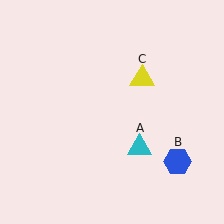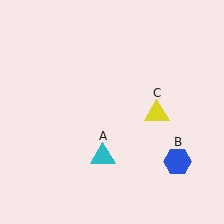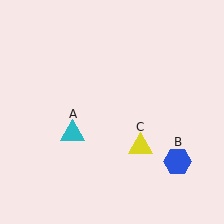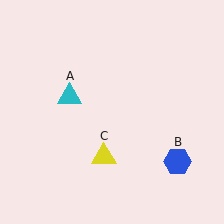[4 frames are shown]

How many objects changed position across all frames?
2 objects changed position: cyan triangle (object A), yellow triangle (object C).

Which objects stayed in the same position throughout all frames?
Blue hexagon (object B) remained stationary.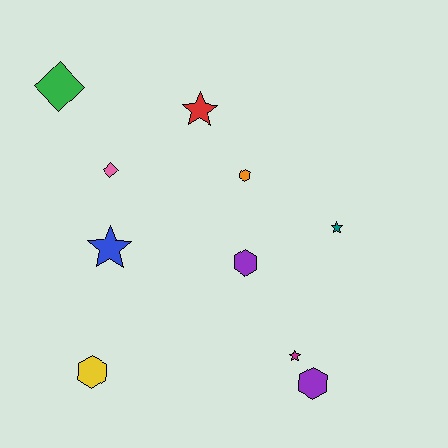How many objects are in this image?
There are 10 objects.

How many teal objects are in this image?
There is 1 teal object.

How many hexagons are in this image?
There are 4 hexagons.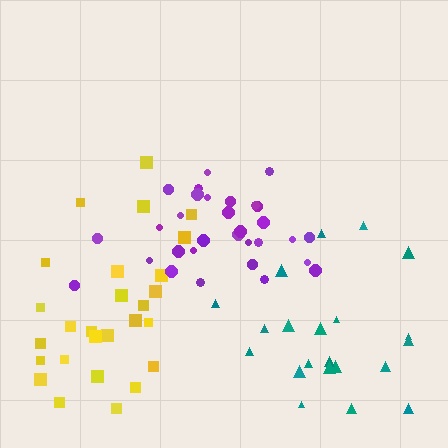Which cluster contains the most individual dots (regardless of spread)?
Purple (32).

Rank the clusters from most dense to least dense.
purple, yellow, teal.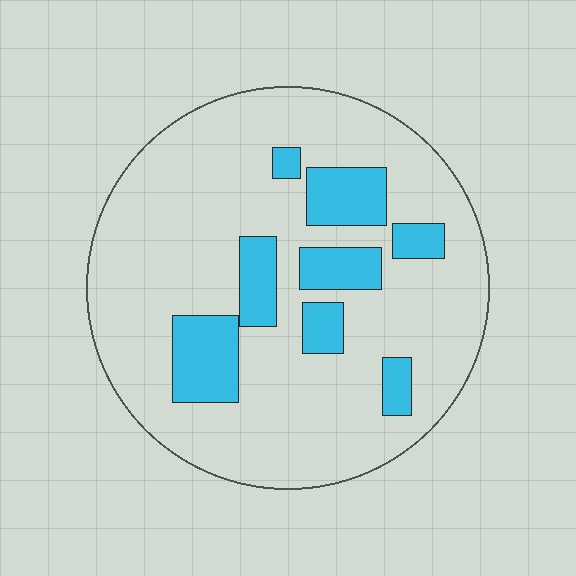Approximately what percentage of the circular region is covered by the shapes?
Approximately 20%.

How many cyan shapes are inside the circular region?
8.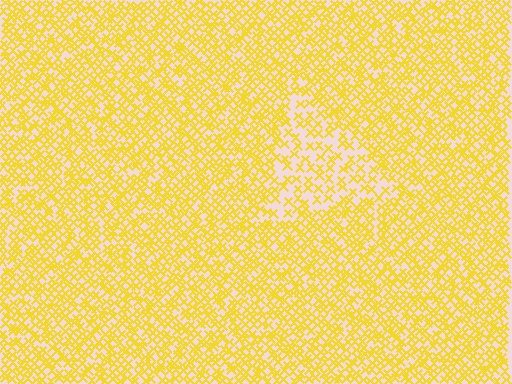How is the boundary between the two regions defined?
The boundary is defined by a change in element density (approximately 1.9x ratio). All elements are the same color, size, and shape.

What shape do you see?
I see a triangle.